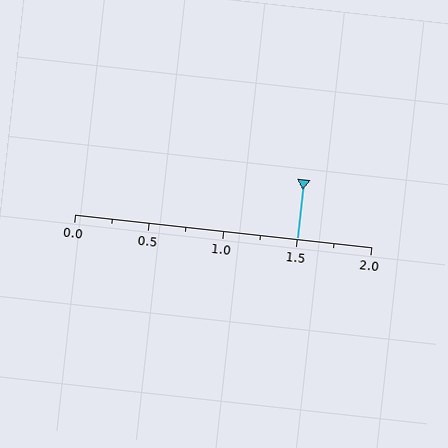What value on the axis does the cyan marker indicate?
The marker indicates approximately 1.5.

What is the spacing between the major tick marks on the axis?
The major ticks are spaced 0.5 apart.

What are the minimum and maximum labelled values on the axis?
The axis runs from 0.0 to 2.0.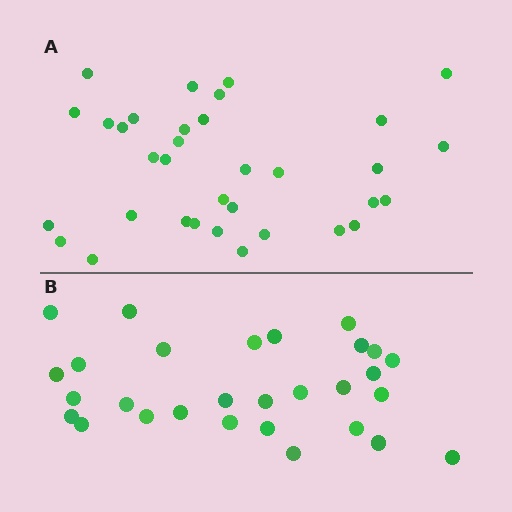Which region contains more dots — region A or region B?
Region A (the top region) has more dots.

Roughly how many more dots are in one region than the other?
Region A has about 5 more dots than region B.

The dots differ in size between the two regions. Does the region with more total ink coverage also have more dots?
No. Region B has more total ink coverage because its dots are larger, but region A actually contains more individual dots. Total area can be misleading — the number of items is what matters here.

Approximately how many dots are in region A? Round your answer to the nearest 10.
About 30 dots. (The exact count is 34, which rounds to 30.)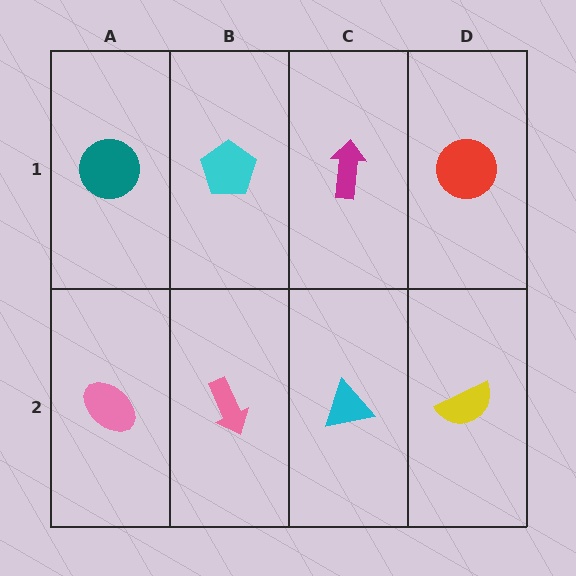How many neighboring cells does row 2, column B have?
3.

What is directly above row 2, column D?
A red circle.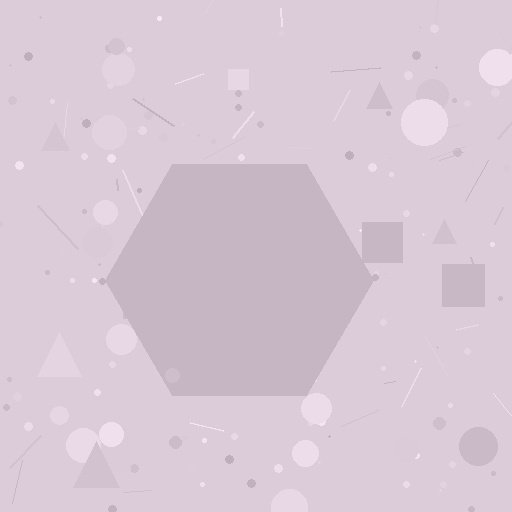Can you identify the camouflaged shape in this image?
The camouflaged shape is a hexagon.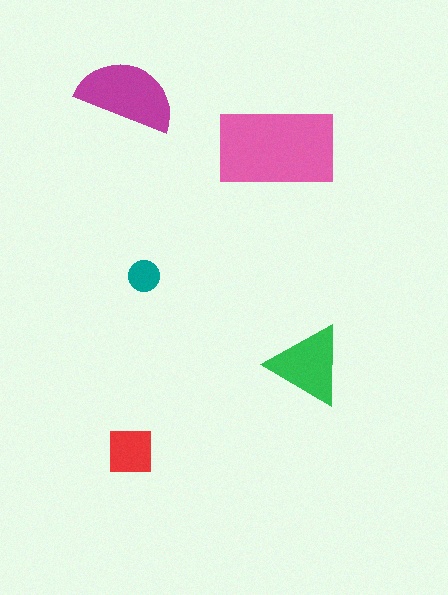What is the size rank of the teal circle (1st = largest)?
5th.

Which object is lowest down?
The red square is bottommost.